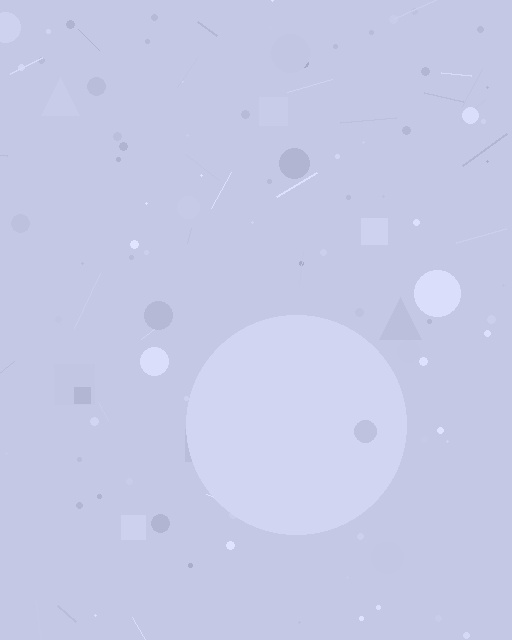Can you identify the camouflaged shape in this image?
The camouflaged shape is a circle.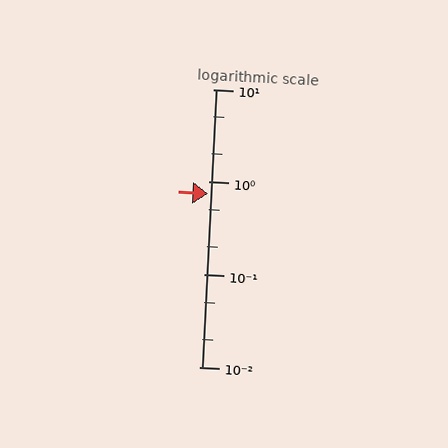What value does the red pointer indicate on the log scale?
The pointer indicates approximately 0.74.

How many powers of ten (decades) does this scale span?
The scale spans 3 decades, from 0.01 to 10.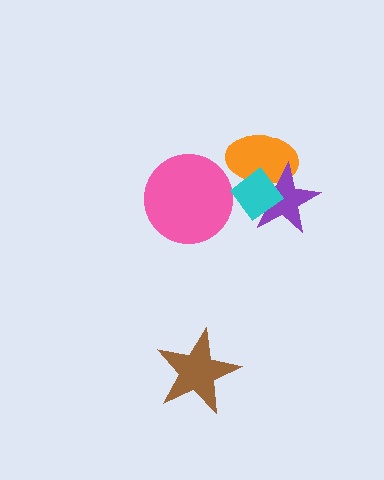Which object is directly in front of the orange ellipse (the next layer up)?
The purple star is directly in front of the orange ellipse.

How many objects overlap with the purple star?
2 objects overlap with the purple star.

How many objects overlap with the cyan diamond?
2 objects overlap with the cyan diamond.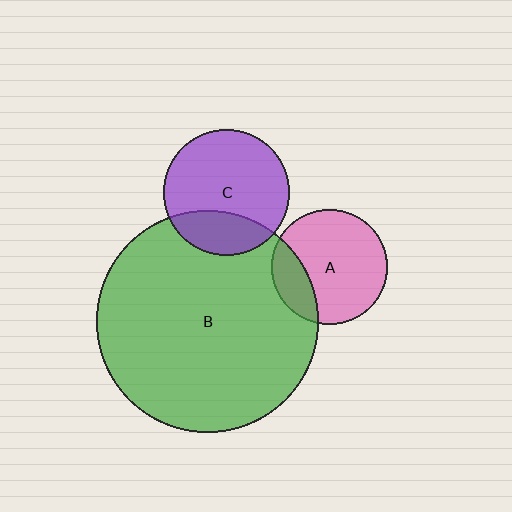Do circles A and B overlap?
Yes.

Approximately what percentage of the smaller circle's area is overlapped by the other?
Approximately 25%.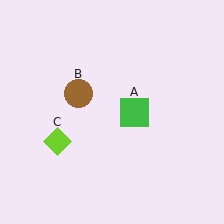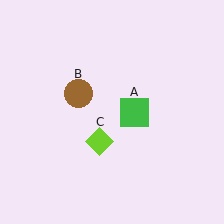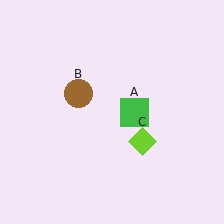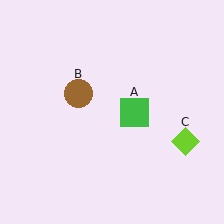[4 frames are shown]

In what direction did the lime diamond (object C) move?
The lime diamond (object C) moved right.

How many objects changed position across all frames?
1 object changed position: lime diamond (object C).